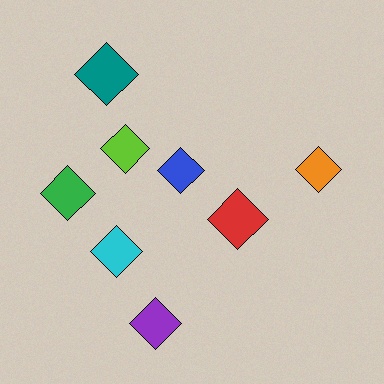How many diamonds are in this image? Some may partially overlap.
There are 8 diamonds.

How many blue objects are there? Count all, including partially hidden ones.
There is 1 blue object.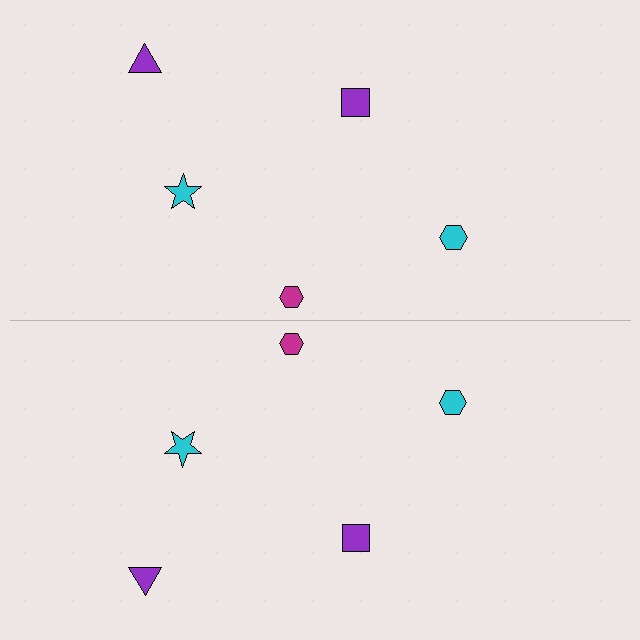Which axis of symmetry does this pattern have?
The pattern has a horizontal axis of symmetry running through the center of the image.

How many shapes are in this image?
There are 10 shapes in this image.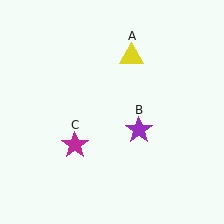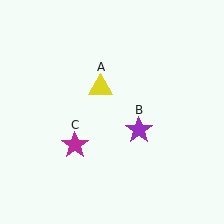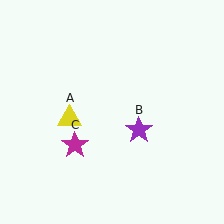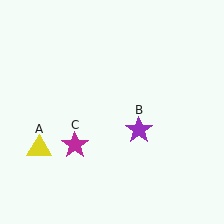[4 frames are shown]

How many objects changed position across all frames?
1 object changed position: yellow triangle (object A).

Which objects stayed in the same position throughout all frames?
Purple star (object B) and magenta star (object C) remained stationary.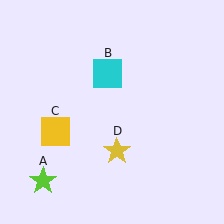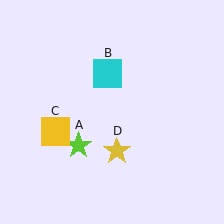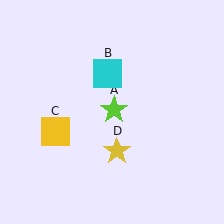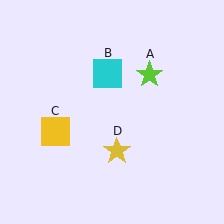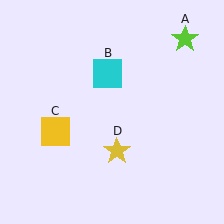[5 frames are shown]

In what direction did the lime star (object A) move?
The lime star (object A) moved up and to the right.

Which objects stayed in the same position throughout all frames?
Cyan square (object B) and yellow square (object C) and yellow star (object D) remained stationary.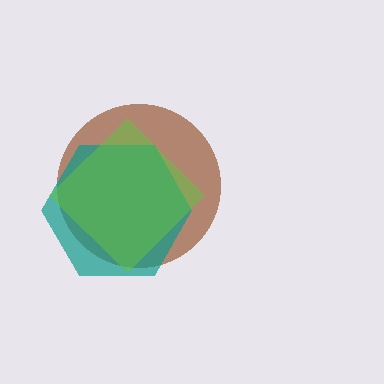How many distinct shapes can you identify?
There are 3 distinct shapes: a brown circle, a teal hexagon, a lime diamond.